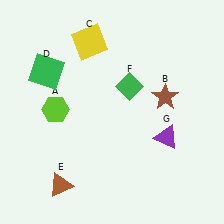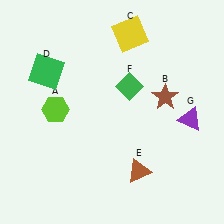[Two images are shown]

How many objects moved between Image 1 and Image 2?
3 objects moved between the two images.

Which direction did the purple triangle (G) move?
The purple triangle (G) moved right.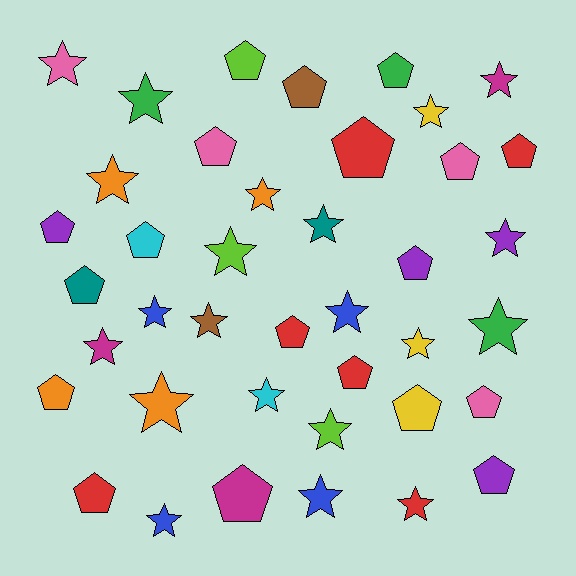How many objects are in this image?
There are 40 objects.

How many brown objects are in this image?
There are 2 brown objects.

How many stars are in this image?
There are 21 stars.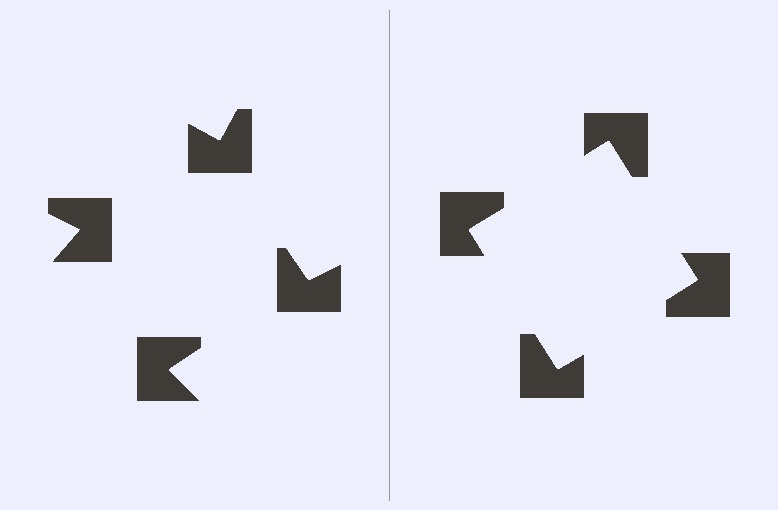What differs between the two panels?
The notched squares are positioned identically on both sides; only the wedge orientations differ. On the right they align to a square; on the left they are misaligned.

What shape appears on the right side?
An illusory square.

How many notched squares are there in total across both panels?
8 — 4 on each side.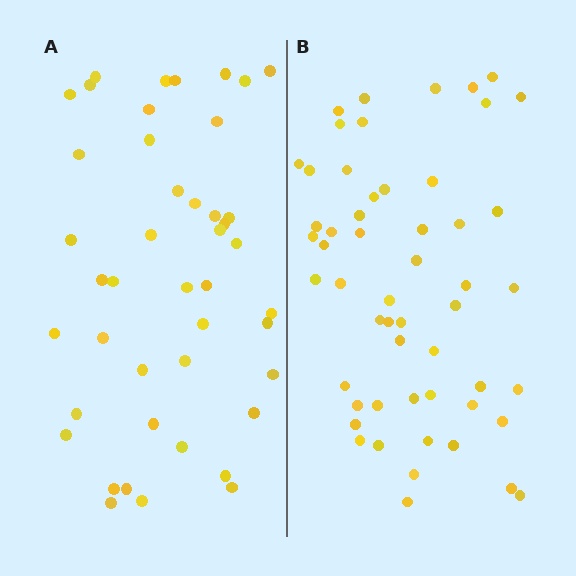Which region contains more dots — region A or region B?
Region B (the right region) has more dots.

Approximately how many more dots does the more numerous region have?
Region B has roughly 10 or so more dots than region A.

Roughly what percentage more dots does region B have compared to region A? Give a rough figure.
About 25% more.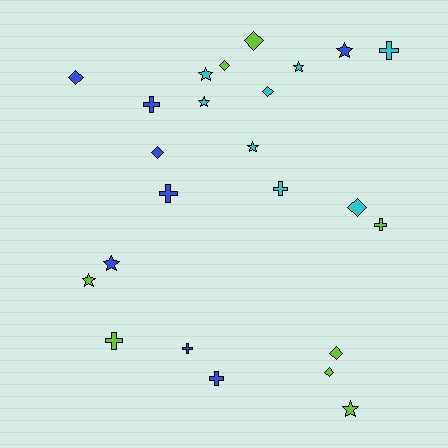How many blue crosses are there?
There are 4 blue crosses.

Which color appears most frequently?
Cyan, with 8 objects.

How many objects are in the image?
There are 24 objects.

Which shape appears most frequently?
Star, with 8 objects.